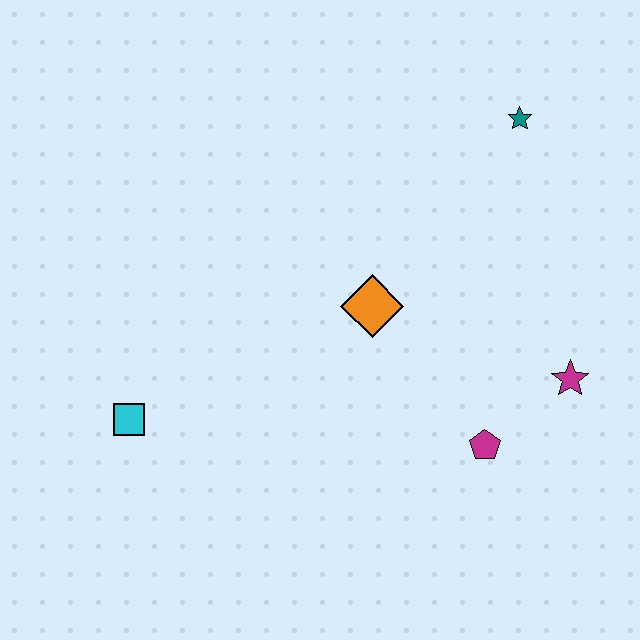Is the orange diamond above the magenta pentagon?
Yes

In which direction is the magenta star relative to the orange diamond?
The magenta star is to the right of the orange diamond.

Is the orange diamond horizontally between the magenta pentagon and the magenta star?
No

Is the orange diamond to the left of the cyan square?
No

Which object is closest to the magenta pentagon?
The magenta star is closest to the magenta pentagon.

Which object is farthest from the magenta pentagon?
The cyan square is farthest from the magenta pentagon.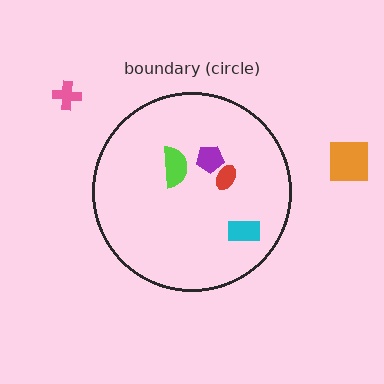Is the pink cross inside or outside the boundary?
Outside.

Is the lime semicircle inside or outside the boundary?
Inside.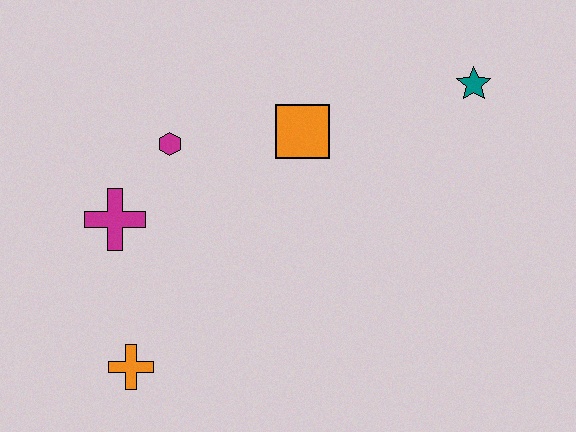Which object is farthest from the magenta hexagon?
The teal star is farthest from the magenta hexagon.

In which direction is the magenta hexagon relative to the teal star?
The magenta hexagon is to the left of the teal star.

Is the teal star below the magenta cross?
No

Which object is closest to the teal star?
The orange square is closest to the teal star.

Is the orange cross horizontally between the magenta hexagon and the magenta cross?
Yes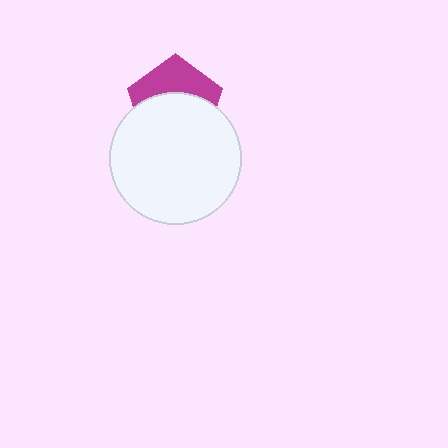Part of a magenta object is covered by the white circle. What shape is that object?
It is a pentagon.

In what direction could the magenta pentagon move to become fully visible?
The magenta pentagon could move up. That would shift it out from behind the white circle entirely.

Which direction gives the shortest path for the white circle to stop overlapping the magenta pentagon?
Moving down gives the shortest separation.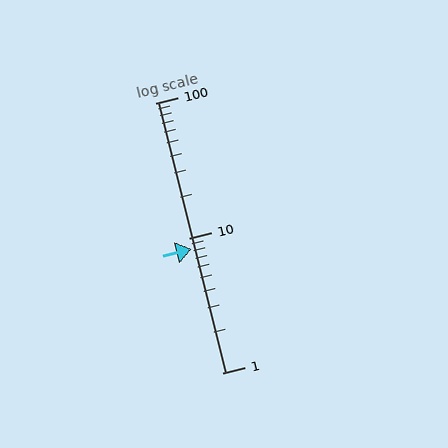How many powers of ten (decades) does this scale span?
The scale spans 2 decades, from 1 to 100.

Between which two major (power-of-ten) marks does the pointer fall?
The pointer is between 1 and 10.